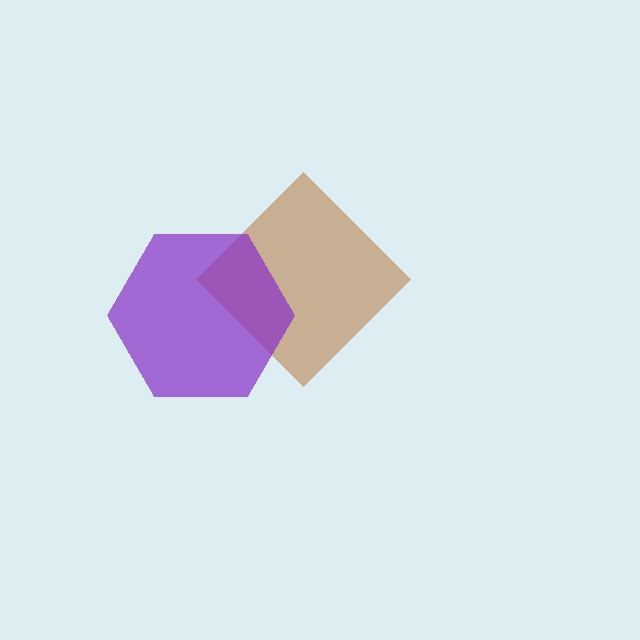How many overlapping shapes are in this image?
There are 2 overlapping shapes in the image.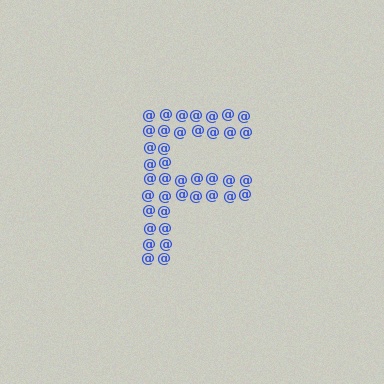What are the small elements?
The small elements are at signs.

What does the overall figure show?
The overall figure shows the letter F.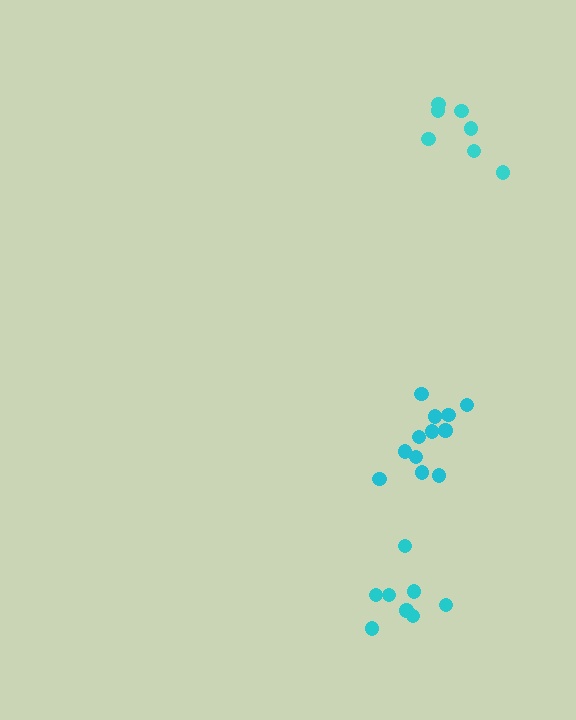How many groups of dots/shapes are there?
There are 3 groups.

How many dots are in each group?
Group 1: 7 dots, Group 2: 8 dots, Group 3: 12 dots (27 total).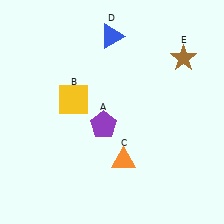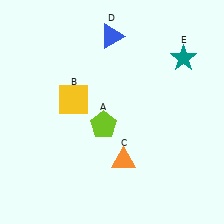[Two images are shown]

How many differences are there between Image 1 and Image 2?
There are 2 differences between the two images.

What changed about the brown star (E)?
In Image 1, E is brown. In Image 2, it changed to teal.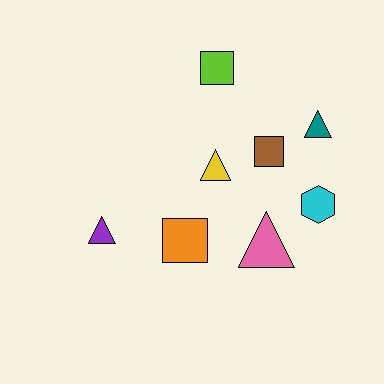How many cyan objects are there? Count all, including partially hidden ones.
There is 1 cyan object.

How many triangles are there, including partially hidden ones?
There are 4 triangles.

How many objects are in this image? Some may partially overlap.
There are 8 objects.